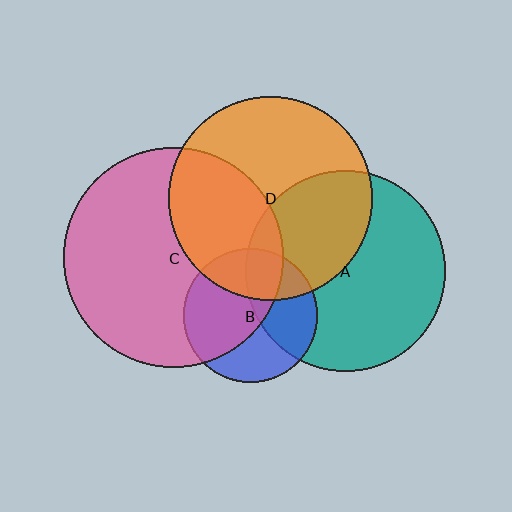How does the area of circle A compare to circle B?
Approximately 2.2 times.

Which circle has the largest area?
Circle C (pink).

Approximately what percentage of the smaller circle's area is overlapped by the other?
Approximately 10%.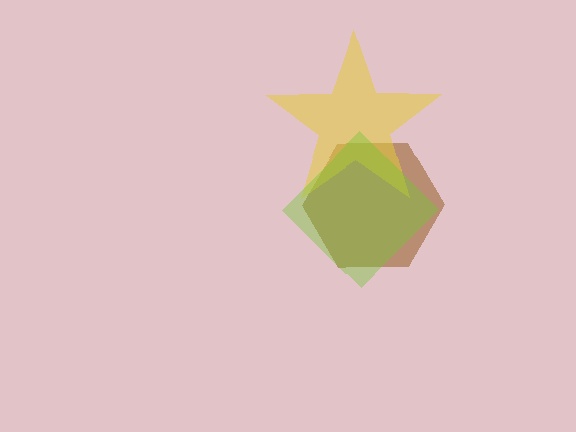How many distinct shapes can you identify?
There are 3 distinct shapes: a brown hexagon, a yellow star, a lime diamond.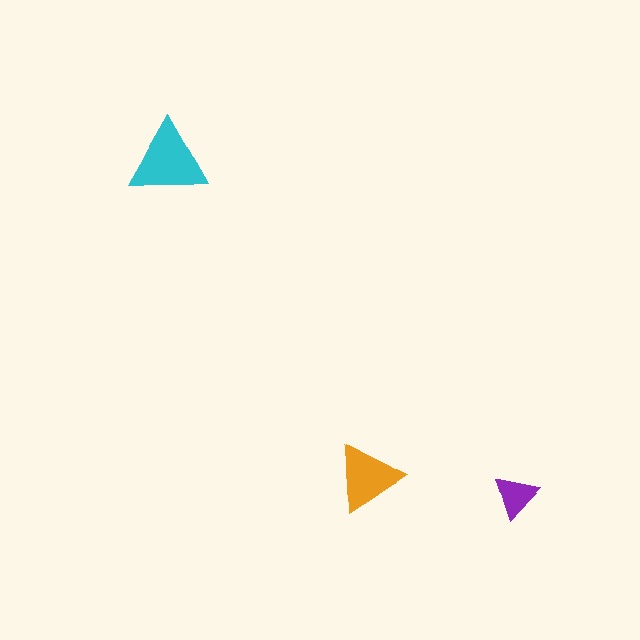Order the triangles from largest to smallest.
the cyan one, the orange one, the purple one.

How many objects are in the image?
There are 3 objects in the image.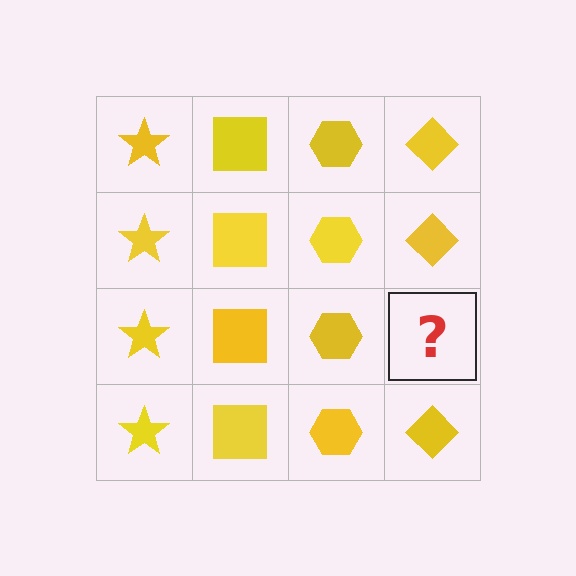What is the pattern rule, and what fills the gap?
The rule is that each column has a consistent shape. The gap should be filled with a yellow diamond.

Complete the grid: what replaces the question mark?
The question mark should be replaced with a yellow diamond.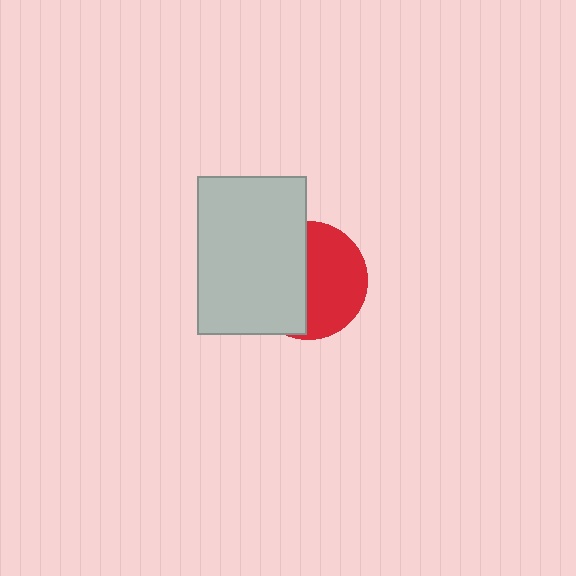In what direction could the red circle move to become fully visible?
The red circle could move right. That would shift it out from behind the light gray rectangle entirely.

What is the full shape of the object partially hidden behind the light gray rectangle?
The partially hidden object is a red circle.